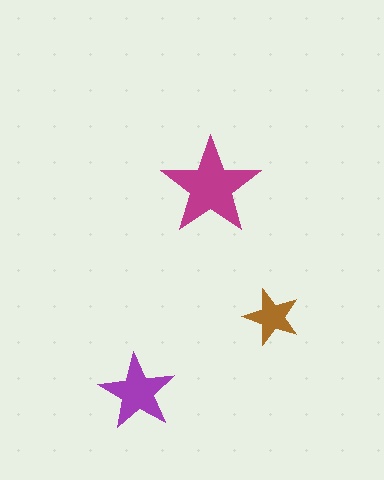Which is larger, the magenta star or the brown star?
The magenta one.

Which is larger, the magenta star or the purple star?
The magenta one.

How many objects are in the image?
There are 3 objects in the image.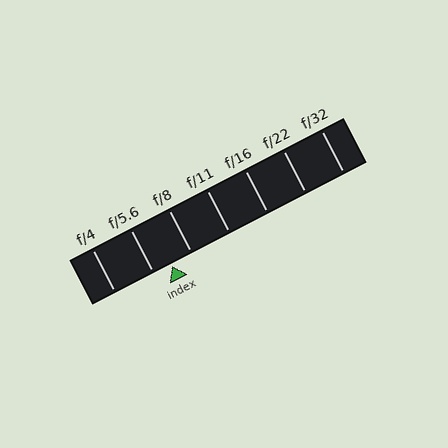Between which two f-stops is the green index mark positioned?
The index mark is between f/5.6 and f/8.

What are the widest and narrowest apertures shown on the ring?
The widest aperture shown is f/4 and the narrowest is f/32.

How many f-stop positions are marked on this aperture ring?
There are 7 f-stop positions marked.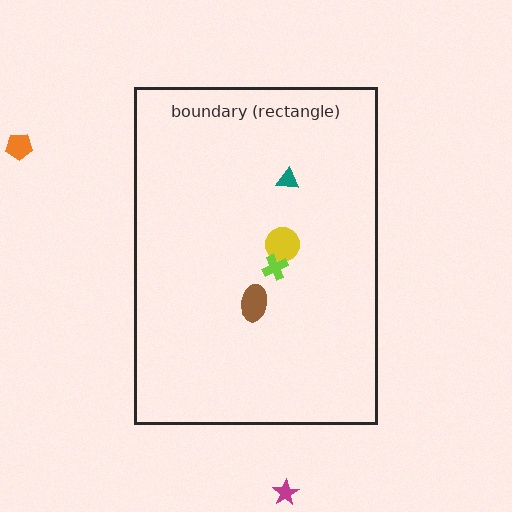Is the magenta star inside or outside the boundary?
Outside.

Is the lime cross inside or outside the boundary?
Inside.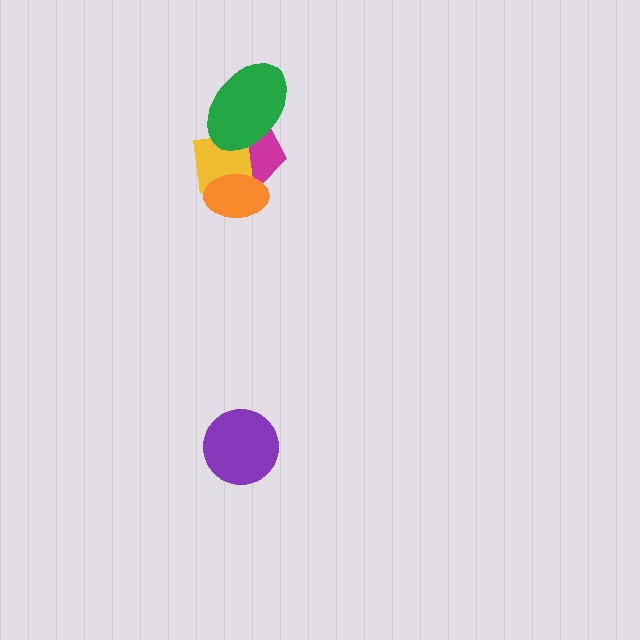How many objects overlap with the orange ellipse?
2 objects overlap with the orange ellipse.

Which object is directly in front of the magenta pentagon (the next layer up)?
The yellow square is directly in front of the magenta pentagon.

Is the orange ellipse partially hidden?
No, no other shape covers it.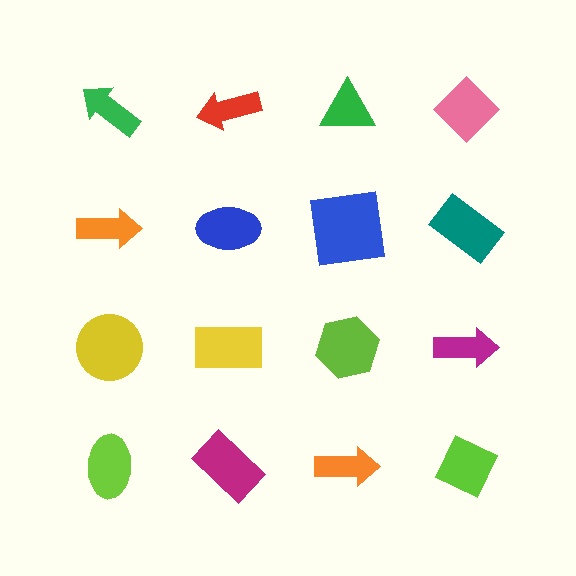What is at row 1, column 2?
A red arrow.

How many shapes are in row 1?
4 shapes.